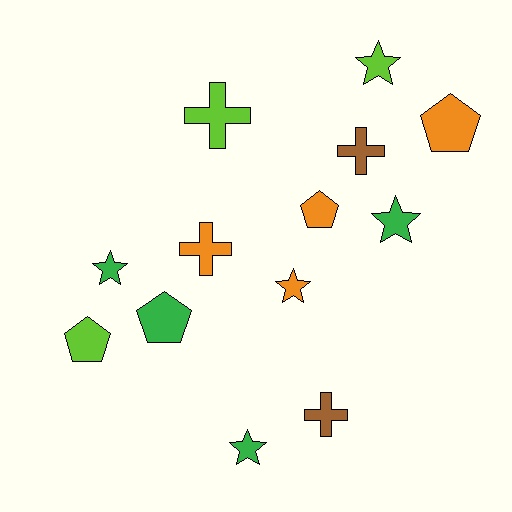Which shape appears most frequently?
Star, with 5 objects.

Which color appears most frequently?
Orange, with 4 objects.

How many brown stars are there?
There are no brown stars.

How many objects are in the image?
There are 13 objects.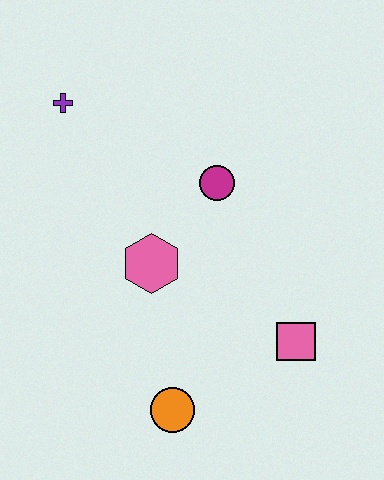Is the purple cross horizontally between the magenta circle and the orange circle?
No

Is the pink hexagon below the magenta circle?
Yes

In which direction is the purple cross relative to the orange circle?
The purple cross is above the orange circle.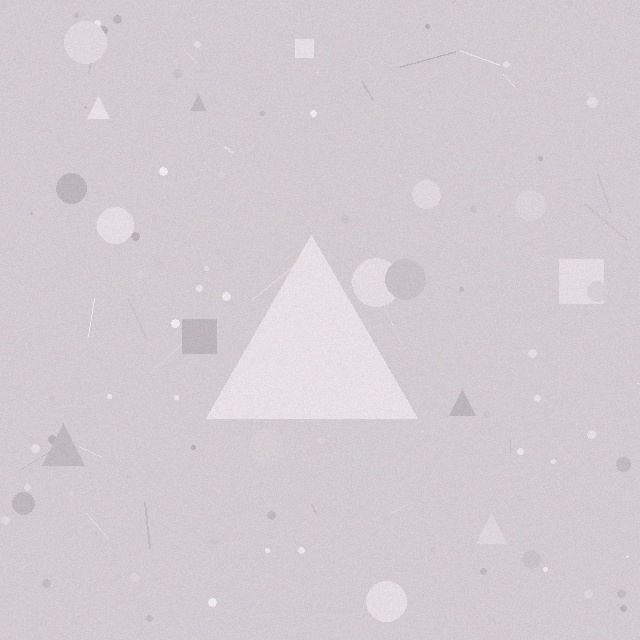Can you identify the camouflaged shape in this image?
The camouflaged shape is a triangle.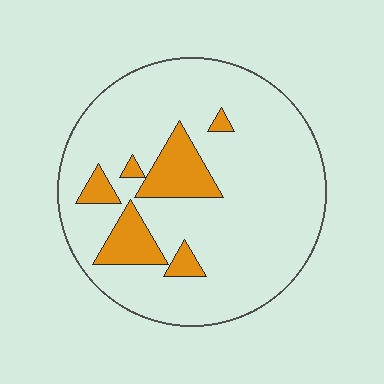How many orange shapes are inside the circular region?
6.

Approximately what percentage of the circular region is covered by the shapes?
Approximately 15%.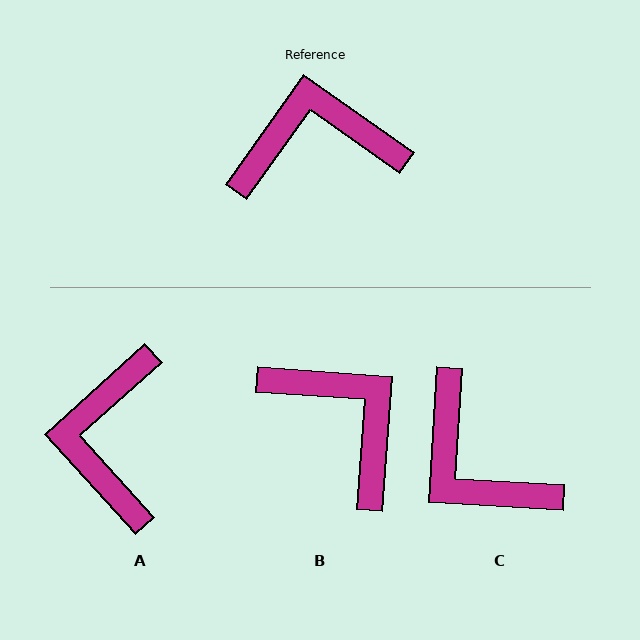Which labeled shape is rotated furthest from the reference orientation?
C, about 122 degrees away.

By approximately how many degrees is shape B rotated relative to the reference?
Approximately 59 degrees clockwise.